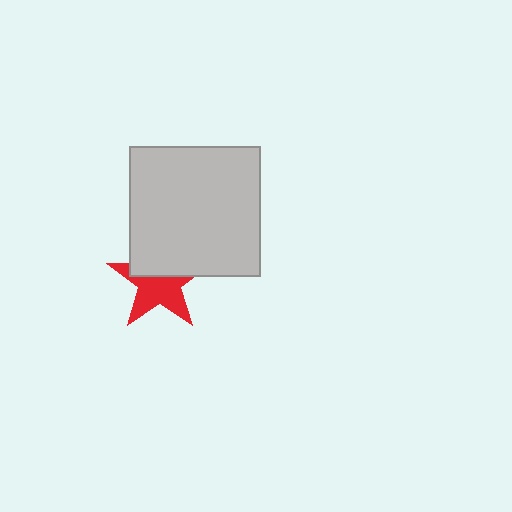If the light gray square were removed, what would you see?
You would see the complete red star.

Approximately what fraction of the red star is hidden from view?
Roughly 42% of the red star is hidden behind the light gray square.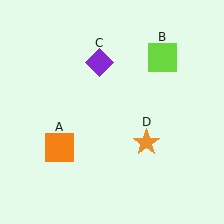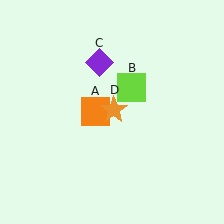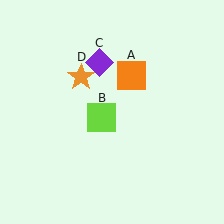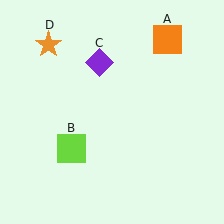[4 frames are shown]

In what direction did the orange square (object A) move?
The orange square (object A) moved up and to the right.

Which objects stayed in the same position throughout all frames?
Purple diamond (object C) remained stationary.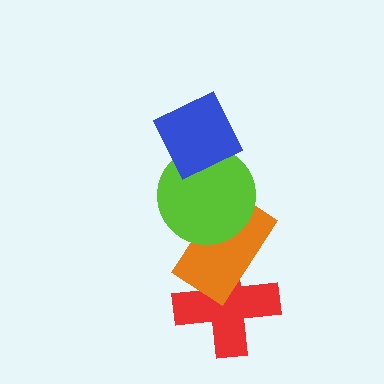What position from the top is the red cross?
The red cross is 4th from the top.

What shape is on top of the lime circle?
The blue diamond is on top of the lime circle.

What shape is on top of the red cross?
The orange rectangle is on top of the red cross.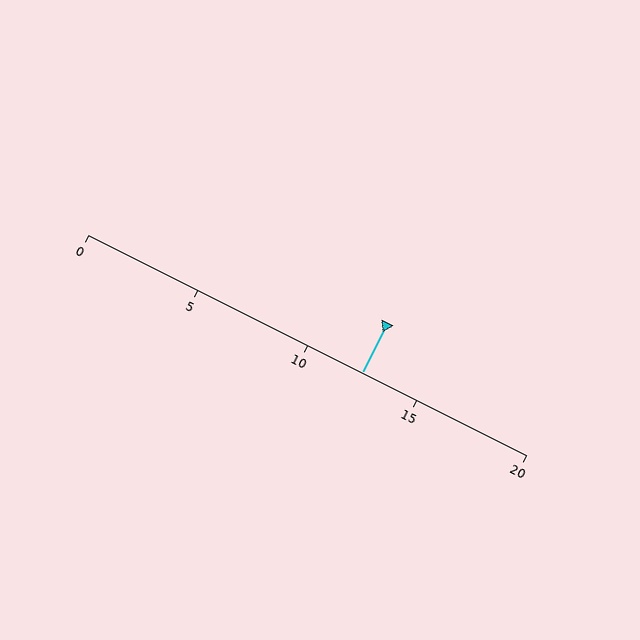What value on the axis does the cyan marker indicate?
The marker indicates approximately 12.5.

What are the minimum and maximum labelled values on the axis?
The axis runs from 0 to 20.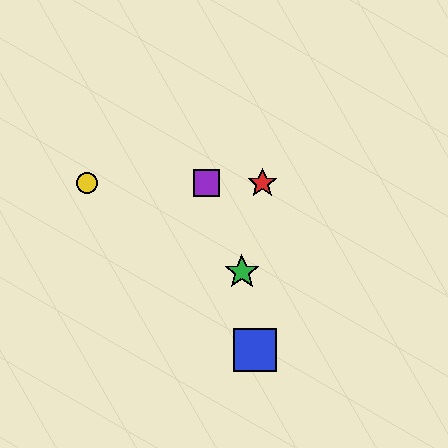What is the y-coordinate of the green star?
The green star is at y≈272.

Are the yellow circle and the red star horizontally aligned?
Yes, both are at y≈183.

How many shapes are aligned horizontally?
3 shapes (the red star, the yellow circle, the purple square) are aligned horizontally.